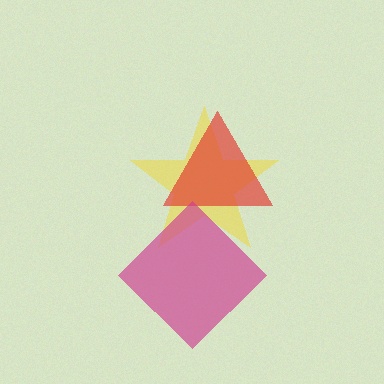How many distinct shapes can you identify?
There are 3 distinct shapes: a yellow star, a red triangle, a magenta diamond.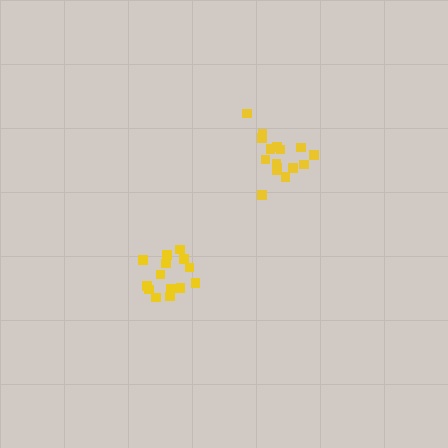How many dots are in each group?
Group 1: 16 dots, Group 2: 14 dots (30 total).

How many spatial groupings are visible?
There are 2 spatial groupings.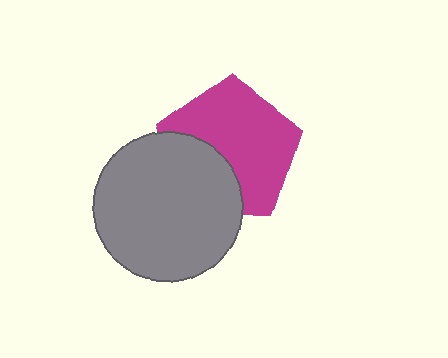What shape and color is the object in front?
The object in front is a gray circle.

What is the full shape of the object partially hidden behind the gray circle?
The partially hidden object is a magenta pentagon.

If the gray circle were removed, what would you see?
You would see the complete magenta pentagon.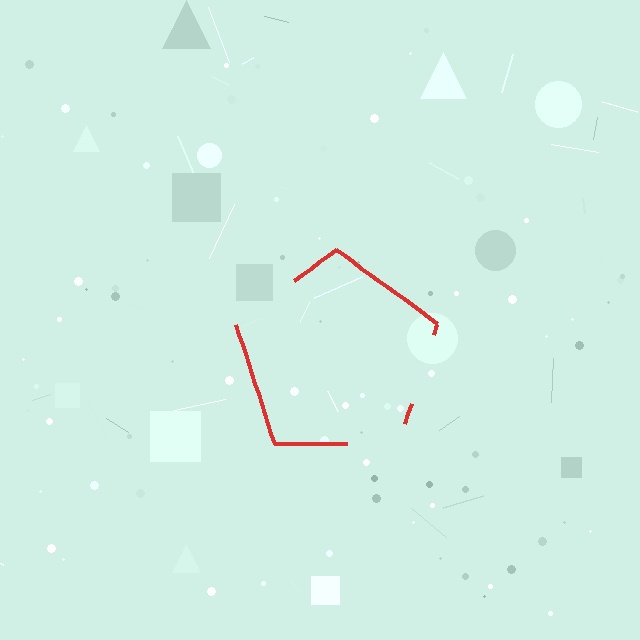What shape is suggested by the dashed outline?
The dashed outline suggests a pentagon.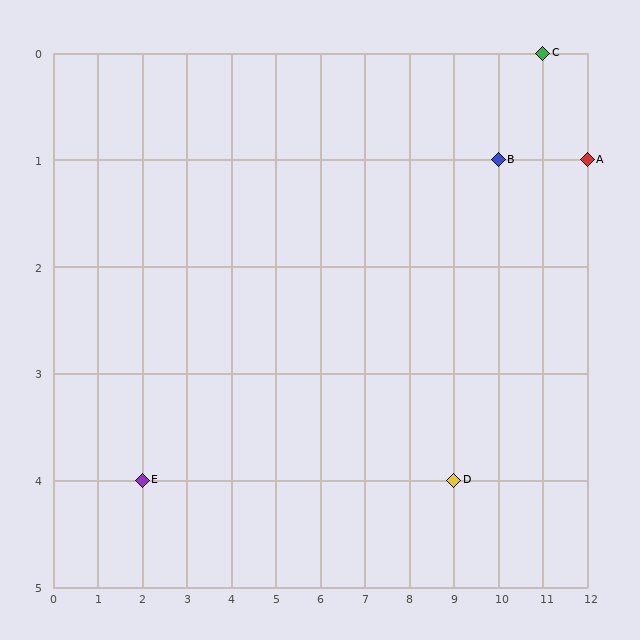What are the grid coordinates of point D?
Point D is at grid coordinates (9, 4).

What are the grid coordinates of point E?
Point E is at grid coordinates (2, 4).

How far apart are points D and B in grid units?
Points D and B are 1 column and 3 rows apart (about 3.2 grid units diagonally).